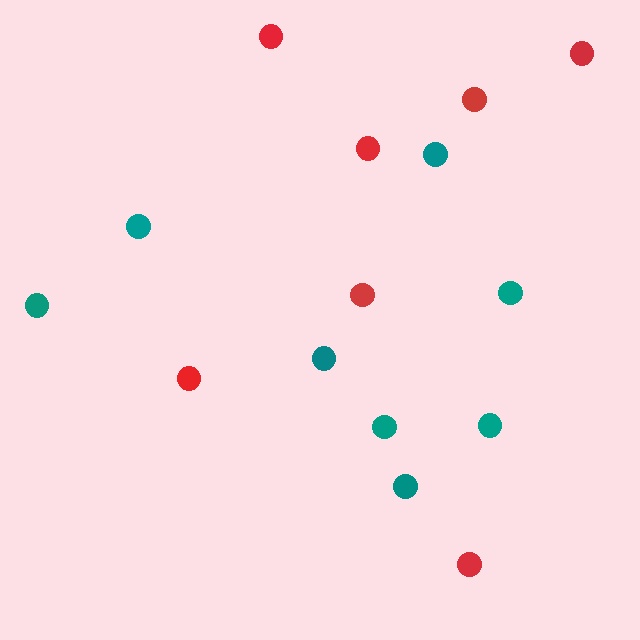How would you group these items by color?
There are 2 groups: one group of red circles (7) and one group of teal circles (8).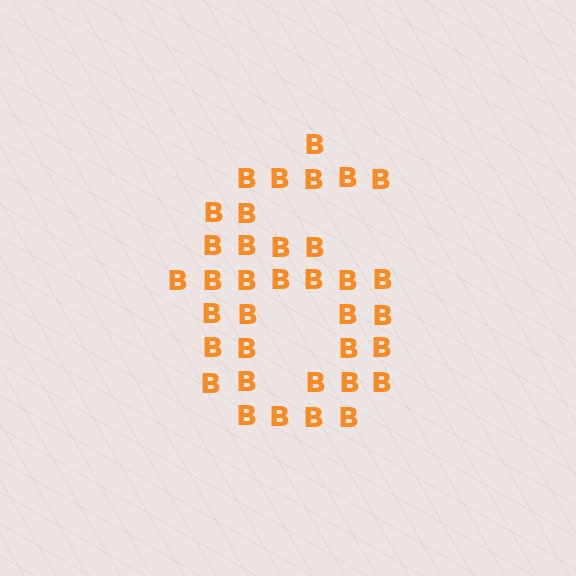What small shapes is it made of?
It is made of small letter B's.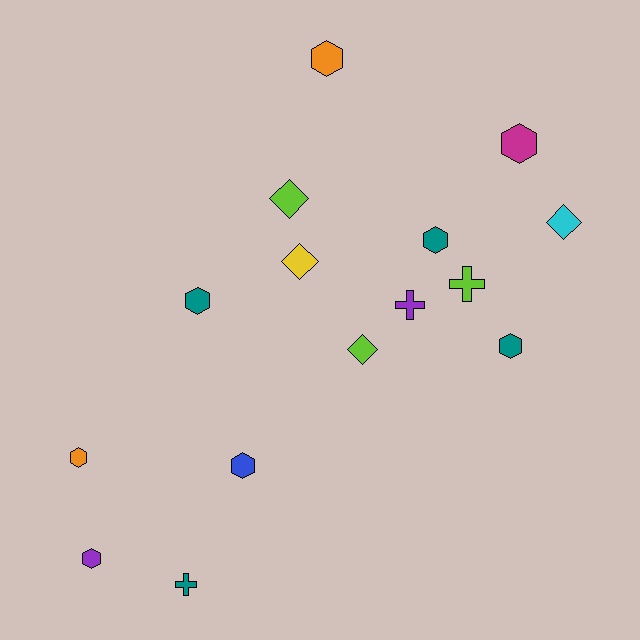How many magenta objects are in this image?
There is 1 magenta object.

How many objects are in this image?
There are 15 objects.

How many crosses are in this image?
There are 3 crosses.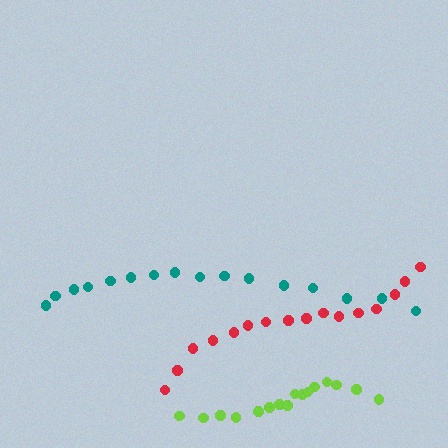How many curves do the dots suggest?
There are 3 distinct paths.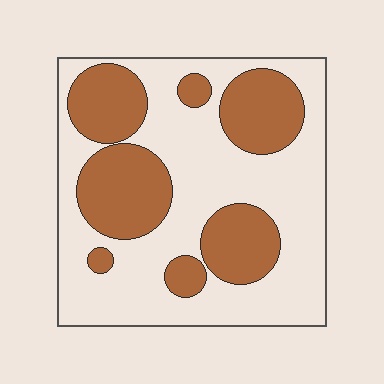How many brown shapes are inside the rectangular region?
7.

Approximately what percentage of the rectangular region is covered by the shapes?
Approximately 35%.